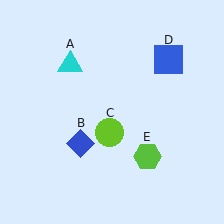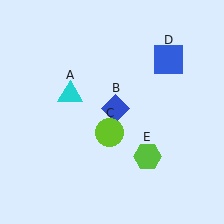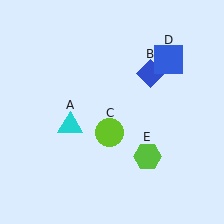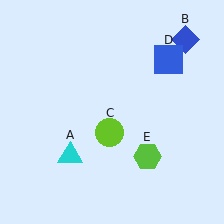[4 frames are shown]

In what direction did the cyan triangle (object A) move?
The cyan triangle (object A) moved down.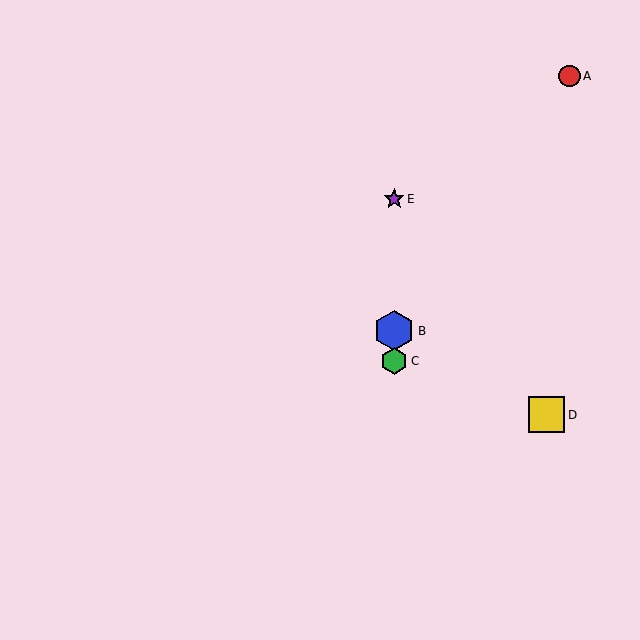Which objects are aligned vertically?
Objects B, C, E are aligned vertically.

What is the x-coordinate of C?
Object C is at x≈394.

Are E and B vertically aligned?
Yes, both are at x≈394.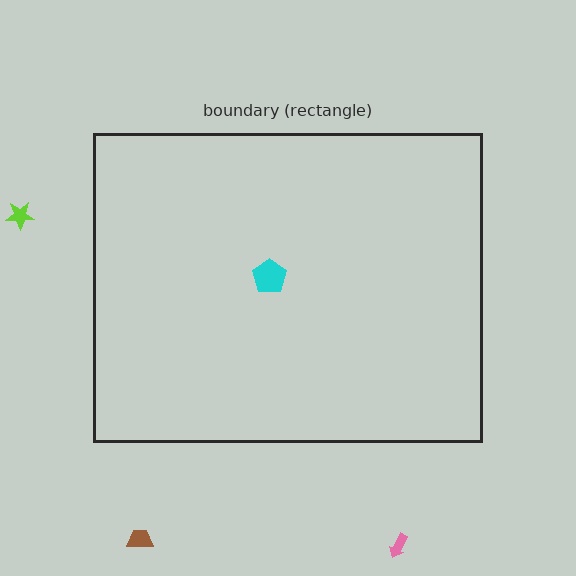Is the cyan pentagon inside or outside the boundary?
Inside.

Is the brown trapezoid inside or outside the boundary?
Outside.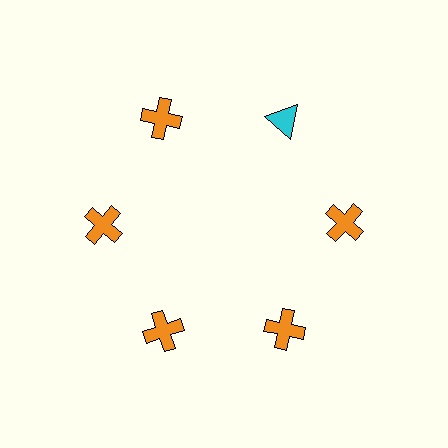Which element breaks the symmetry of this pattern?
The cyan triangle at roughly the 1 o'clock position breaks the symmetry. All other shapes are orange crosses.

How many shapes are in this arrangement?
There are 6 shapes arranged in a ring pattern.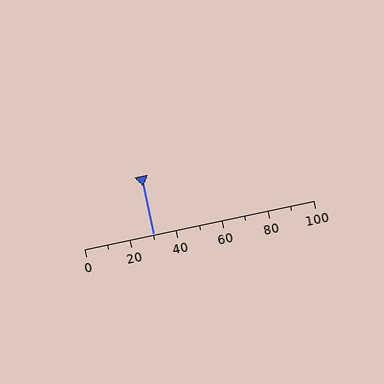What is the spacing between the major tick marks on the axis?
The major ticks are spaced 20 apart.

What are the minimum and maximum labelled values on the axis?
The axis runs from 0 to 100.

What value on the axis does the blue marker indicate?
The marker indicates approximately 30.